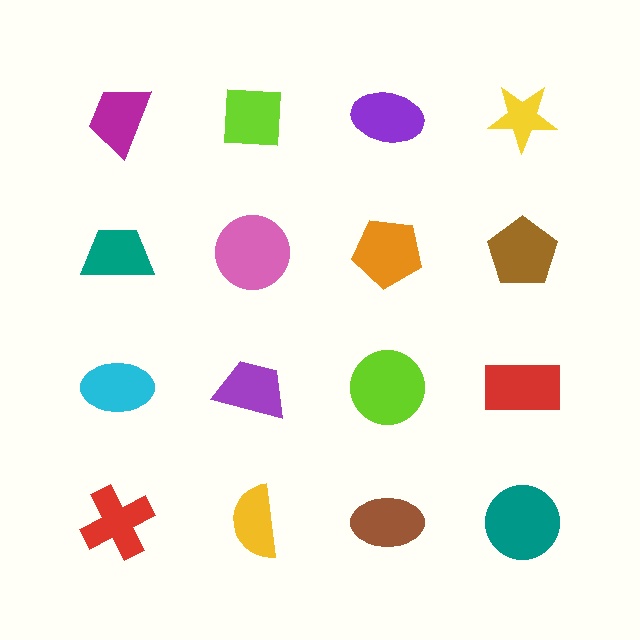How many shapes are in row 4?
4 shapes.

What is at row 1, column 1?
A magenta trapezoid.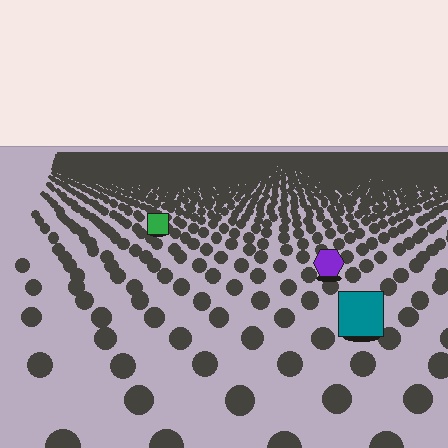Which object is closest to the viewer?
The teal square is closest. The texture marks near it are larger and more spread out.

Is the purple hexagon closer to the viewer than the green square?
Yes. The purple hexagon is closer — you can tell from the texture gradient: the ground texture is coarser near it.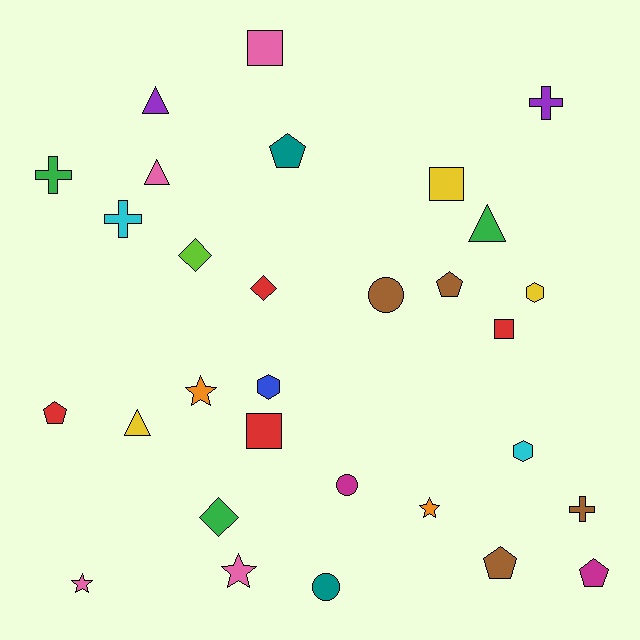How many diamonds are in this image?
There are 3 diamonds.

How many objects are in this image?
There are 30 objects.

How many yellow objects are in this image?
There are 3 yellow objects.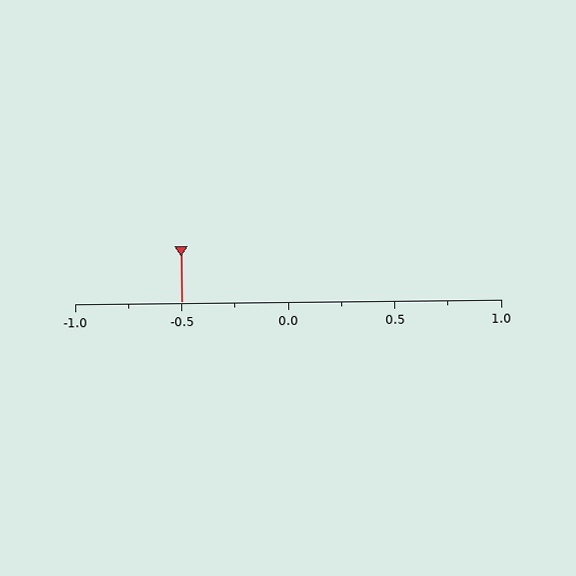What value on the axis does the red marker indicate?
The marker indicates approximately -0.5.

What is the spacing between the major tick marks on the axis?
The major ticks are spaced 0.5 apart.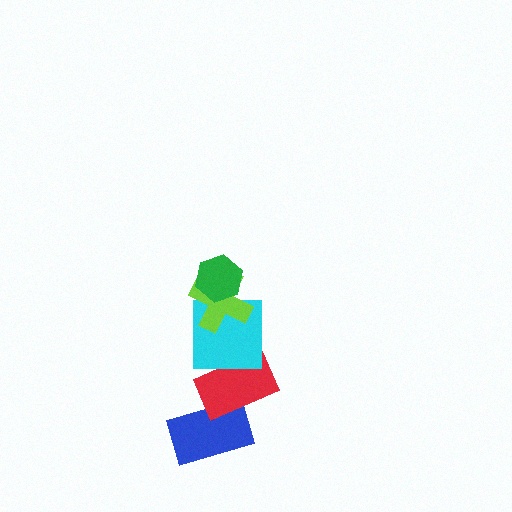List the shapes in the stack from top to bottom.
From top to bottom: the green hexagon, the lime cross, the cyan square, the red rectangle, the blue rectangle.